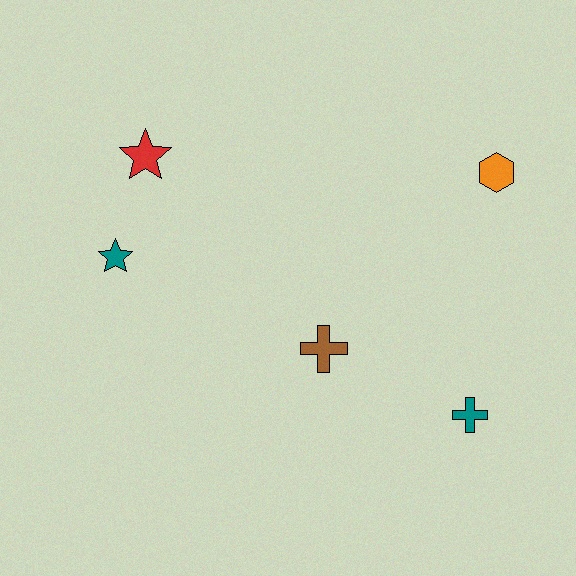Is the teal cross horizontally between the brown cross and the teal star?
No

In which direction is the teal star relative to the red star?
The teal star is below the red star.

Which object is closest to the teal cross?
The brown cross is closest to the teal cross.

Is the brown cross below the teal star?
Yes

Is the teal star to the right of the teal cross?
No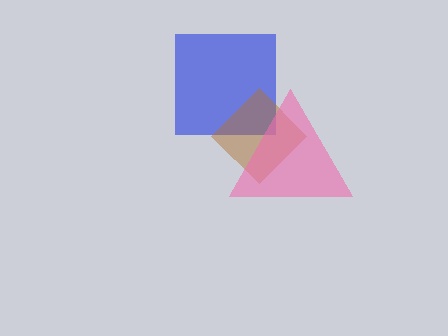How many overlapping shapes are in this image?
There are 3 overlapping shapes in the image.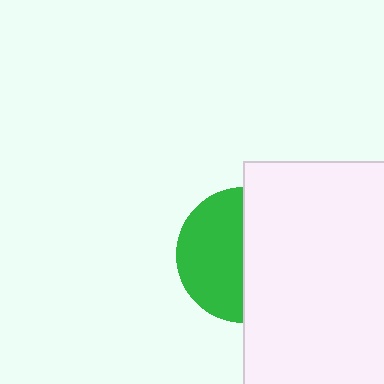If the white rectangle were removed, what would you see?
You would see the complete green circle.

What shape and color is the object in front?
The object in front is a white rectangle.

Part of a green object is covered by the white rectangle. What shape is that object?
It is a circle.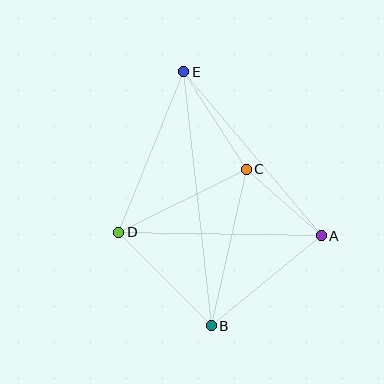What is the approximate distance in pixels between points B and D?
The distance between B and D is approximately 131 pixels.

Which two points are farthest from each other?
Points B and E are farthest from each other.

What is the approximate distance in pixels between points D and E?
The distance between D and E is approximately 173 pixels.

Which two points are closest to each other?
Points A and C are closest to each other.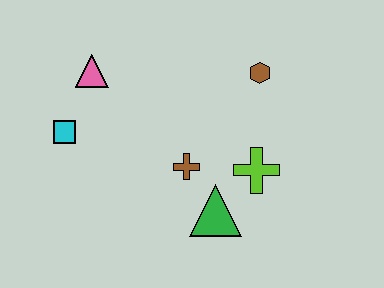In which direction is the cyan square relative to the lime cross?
The cyan square is to the left of the lime cross.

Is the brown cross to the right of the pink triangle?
Yes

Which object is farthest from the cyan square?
The brown hexagon is farthest from the cyan square.